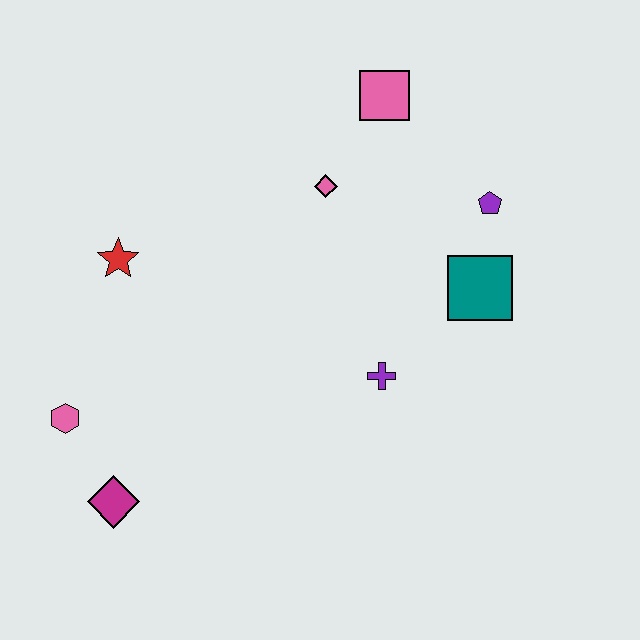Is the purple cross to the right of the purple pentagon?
No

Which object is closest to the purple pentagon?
The teal square is closest to the purple pentagon.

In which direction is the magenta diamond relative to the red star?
The magenta diamond is below the red star.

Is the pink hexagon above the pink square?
No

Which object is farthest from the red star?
The purple pentagon is farthest from the red star.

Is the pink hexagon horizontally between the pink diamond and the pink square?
No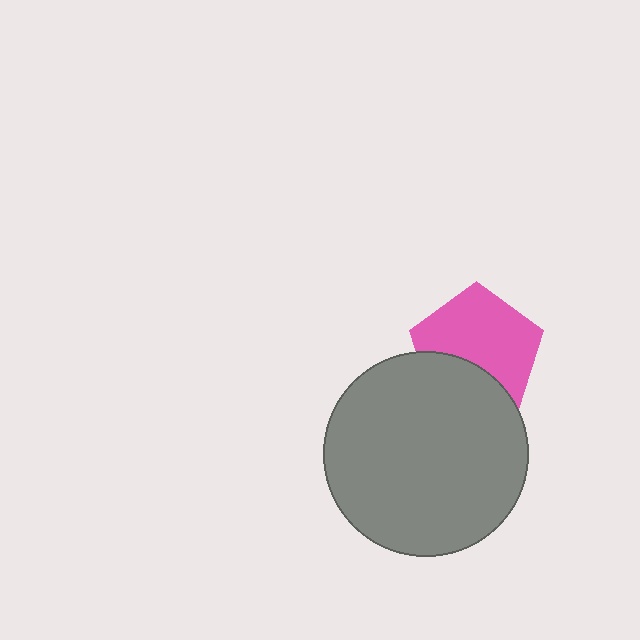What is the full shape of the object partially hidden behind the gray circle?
The partially hidden object is a pink pentagon.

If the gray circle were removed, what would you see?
You would see the complete pink pentagon.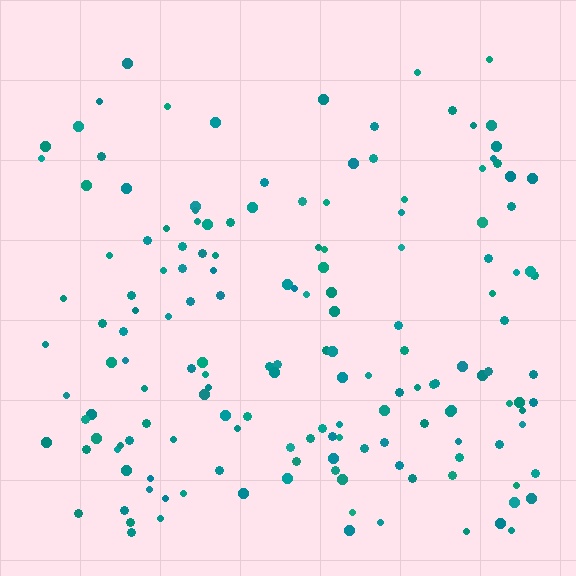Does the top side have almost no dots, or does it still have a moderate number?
Still a moderate number, just noticeably fewer than the bottom.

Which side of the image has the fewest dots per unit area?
The top.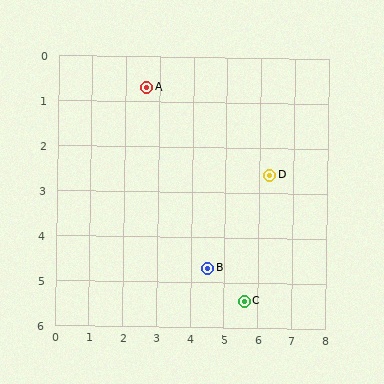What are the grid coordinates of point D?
Point D is at approximately (6.3, 2.6).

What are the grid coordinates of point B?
Point B is at approximately (4.5, 4.7).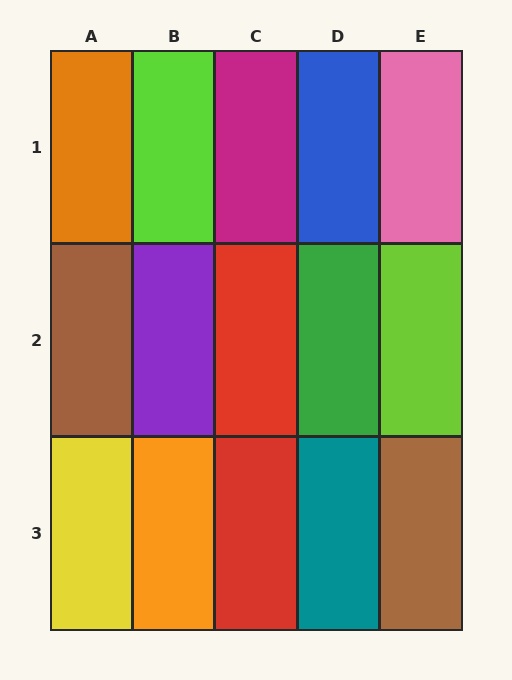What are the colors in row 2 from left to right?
Brown, purple, red, green, lime.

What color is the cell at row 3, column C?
Red.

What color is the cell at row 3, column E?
Brown.